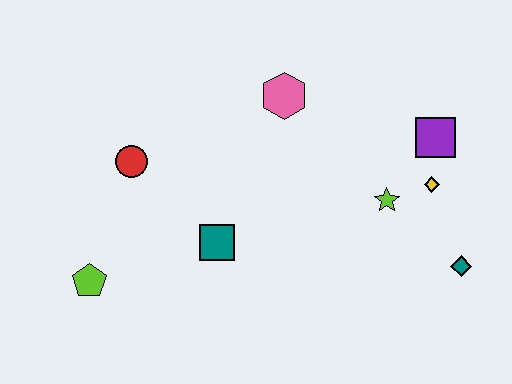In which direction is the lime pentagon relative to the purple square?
The lime pentagon is to the left of the purple square.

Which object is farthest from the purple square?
The lime pentagon is farthest from the purple square.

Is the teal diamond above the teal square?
No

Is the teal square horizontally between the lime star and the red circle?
Yes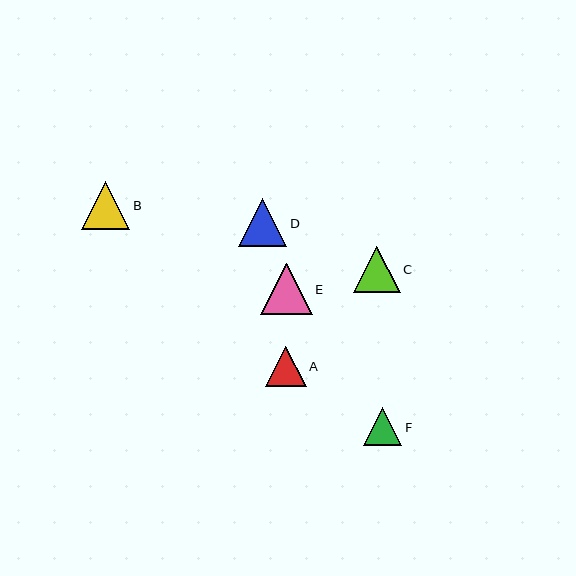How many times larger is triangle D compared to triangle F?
Triangle D is approximately 1.3 times the size of triangle F.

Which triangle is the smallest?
Triangle F is the smallest with a size of approximately 38 pixels.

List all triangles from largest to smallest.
From largest to smallest: E, B, D, C, A, F.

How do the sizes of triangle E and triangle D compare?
Triangle E and triangle D are approximately the same size.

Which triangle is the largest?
Triangle E is the largest with a size of approximately 52 pixels.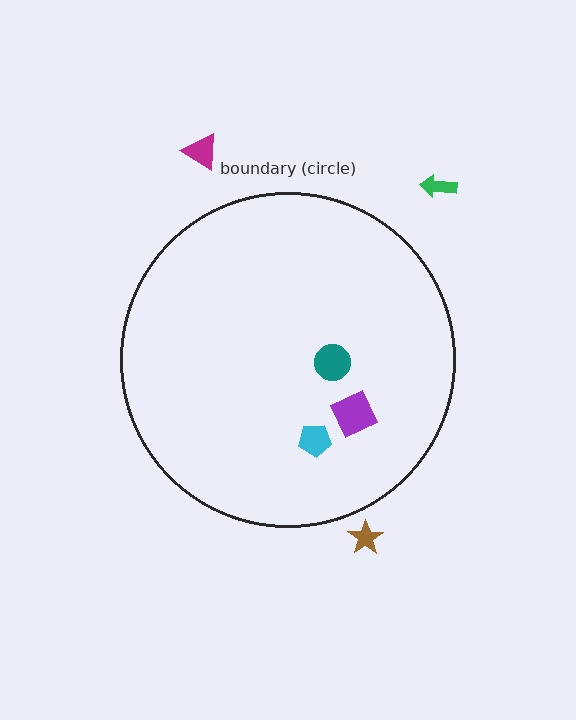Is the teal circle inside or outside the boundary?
Inside.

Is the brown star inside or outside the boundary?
Outside.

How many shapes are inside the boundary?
3 inside, 3 outside.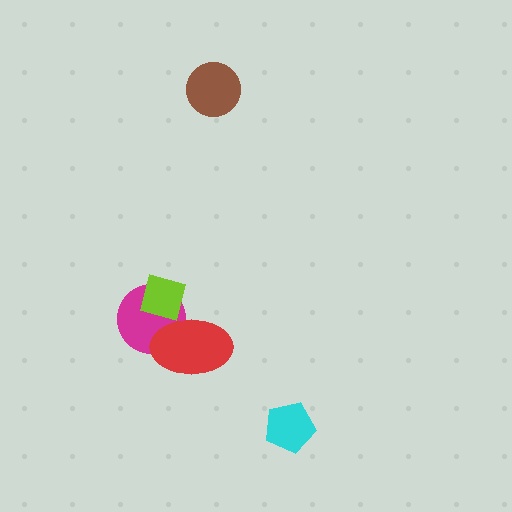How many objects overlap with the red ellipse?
2 objects overlap with the red ellipse.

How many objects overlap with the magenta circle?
2 objects overlap with the magenta circle.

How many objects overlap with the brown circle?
0 objects overlap with the brown circle.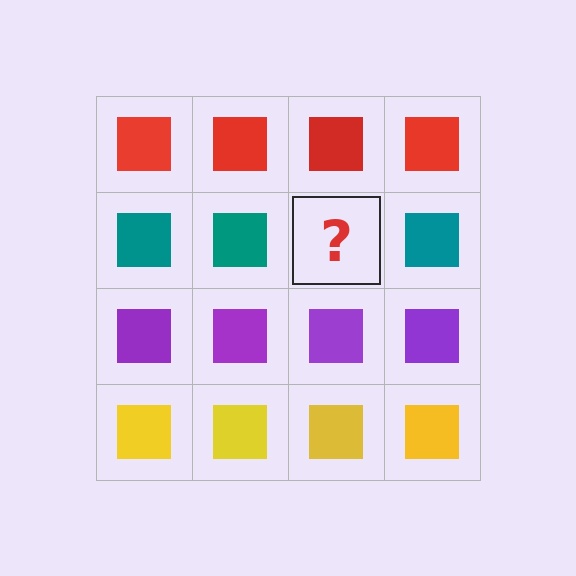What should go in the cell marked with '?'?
The missing cell should contain a teal square.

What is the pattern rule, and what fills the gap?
The rule is that each row has a consistent color. The gap should be filled with a teal square.